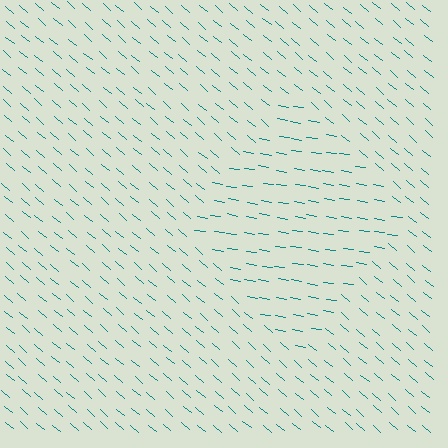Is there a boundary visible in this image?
Yes, there is a texture boundary formed by a change in line orientation.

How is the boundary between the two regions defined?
The boundary is defined purely by a change in line orientation (approximately 32 degrees difference). All lines are the same color and thickness.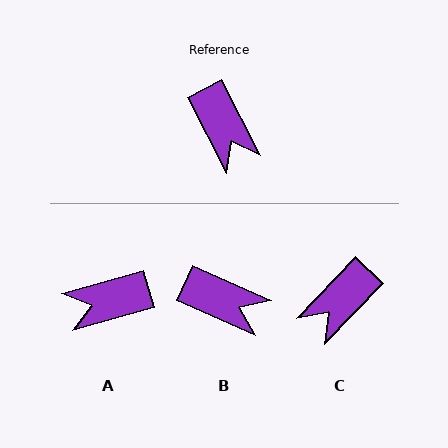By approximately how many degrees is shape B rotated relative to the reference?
Approximately 38 degrees counter-clockwise.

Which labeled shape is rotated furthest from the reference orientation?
A, about 102 degrees away.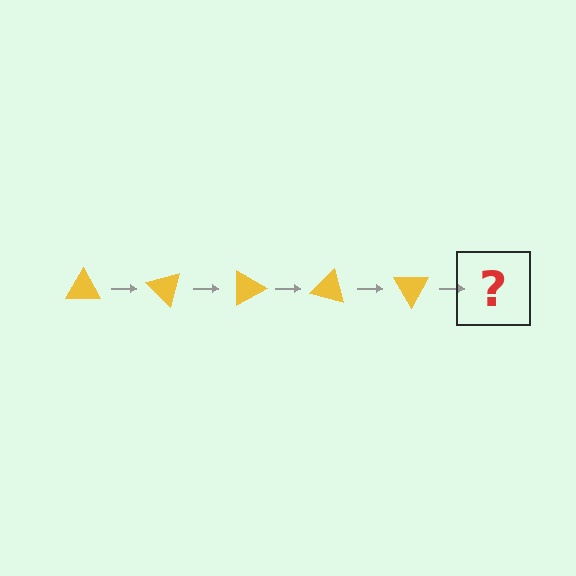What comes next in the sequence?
The next element should be a yellow triangle rotated 225 degrees.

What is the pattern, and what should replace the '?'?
The pattern is that the triangle rotates 45 degrees each step. The '?' should be a yellow triangle rotated 225 degrees.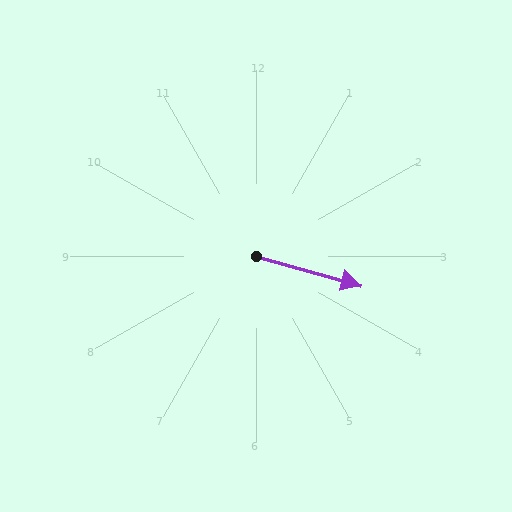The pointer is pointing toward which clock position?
Roughly 4 o'clock.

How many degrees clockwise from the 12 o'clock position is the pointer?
Approximately 106 degrees.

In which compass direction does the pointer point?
East.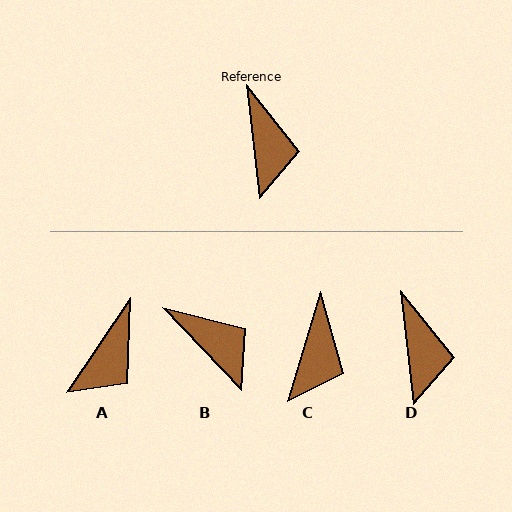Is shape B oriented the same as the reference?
No, it is off by about 37 degrees.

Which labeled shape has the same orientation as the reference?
D.